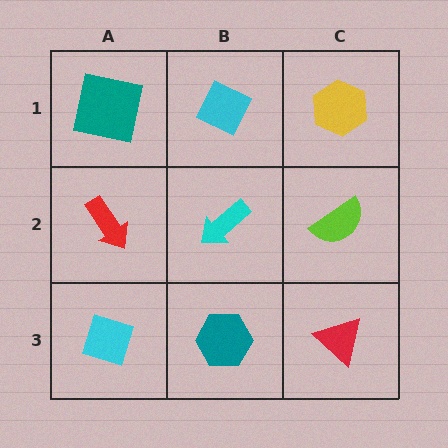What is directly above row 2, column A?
A teal square.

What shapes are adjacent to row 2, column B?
A cyan diamond (row 1, column B), a teal hexagon (row 3, column B), a red arrow (row 2, column A), a lime semicircle (row 2, column C).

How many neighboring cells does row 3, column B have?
3.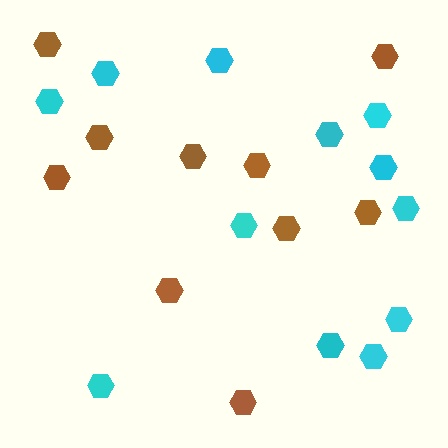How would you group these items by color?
There are 2 groups: one group of brown hexagons (10) and one group of cyan hexagons (12).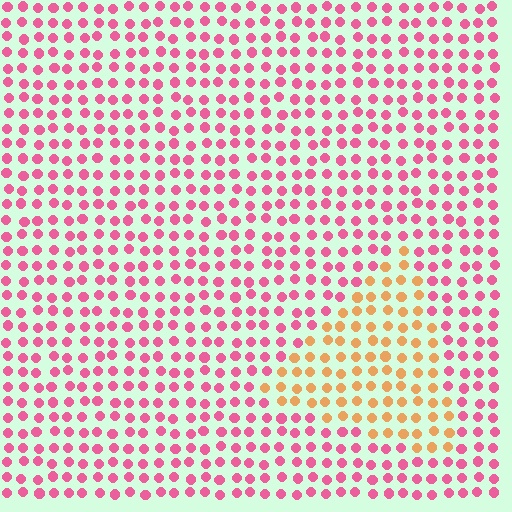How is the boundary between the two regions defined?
The boundary is defined purely by a slight shift in hue (about 56 degrees). Spacing, size, and orientation are identical on both sides.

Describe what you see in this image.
The image is filled with small pink elements in a uniform arrangement. A triangle-shaped region is visible where the elements are tinted to a slightly different hue, forming a subtle color boundary.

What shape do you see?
I see a triangle.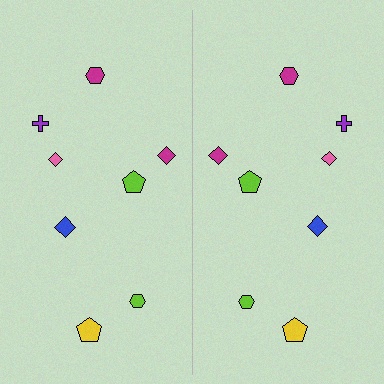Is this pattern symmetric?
Yes, this pattern has bilateral (reflection) symmetry.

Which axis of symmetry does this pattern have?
The pattern has a vertical axis of symmetry running through the center of the image.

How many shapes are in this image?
There are 16 shapes in this image.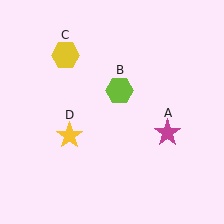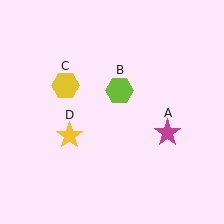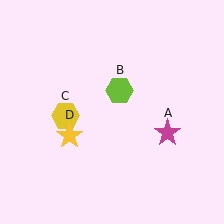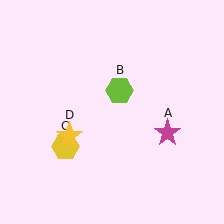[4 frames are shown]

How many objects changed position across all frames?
1 object changed position: yellow hexagon (object C).